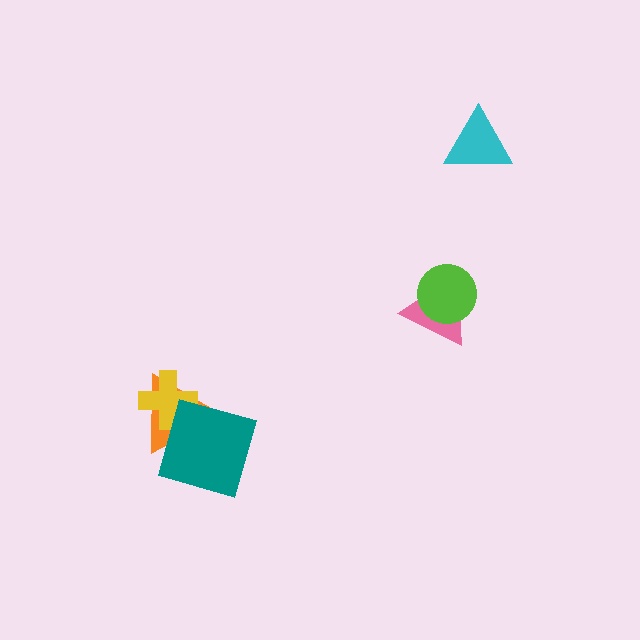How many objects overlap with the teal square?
2 objects overlap with the teal square.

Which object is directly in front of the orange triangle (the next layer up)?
The yellow cross is directly in front of the orange triangle.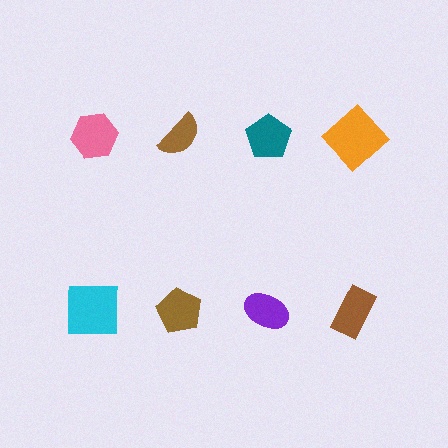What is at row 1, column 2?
A brown semicircle.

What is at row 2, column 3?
A purple ellipse.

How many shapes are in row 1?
4 shapes.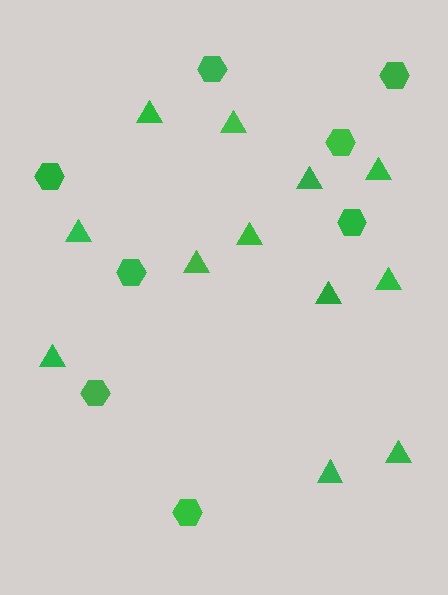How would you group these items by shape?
There are 2 groups: one group of hexagons (8) and one group of triangles (12).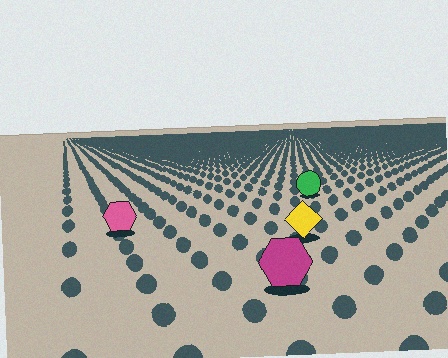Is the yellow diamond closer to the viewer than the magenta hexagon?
No. The magenta hexagon is closer — you can tell from the texture gradient: the ground texture is coarser near it.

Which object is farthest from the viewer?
The green circle is farthest from the viewer. It appears smaller and the ground texture around it is denser.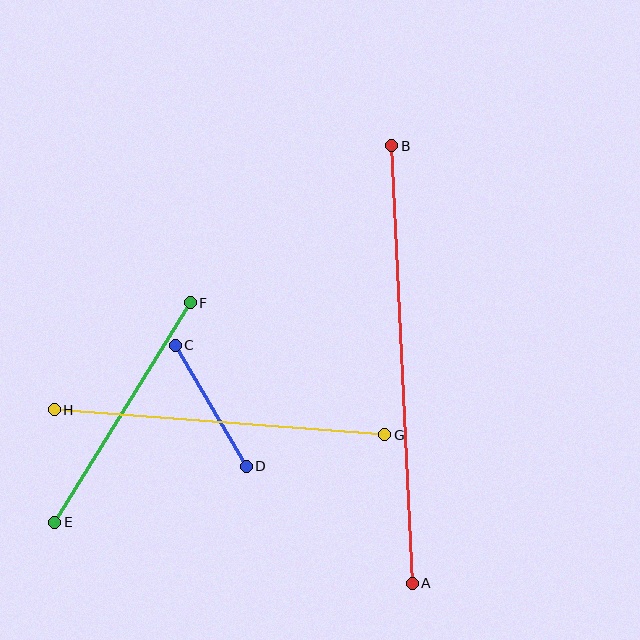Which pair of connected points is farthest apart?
Points A and B are farthest apart.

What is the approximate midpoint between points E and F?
The midpoint is at approximately (123, 413) pixels.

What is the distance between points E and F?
The distance is approximately 258 pixels.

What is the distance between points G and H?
The distance is approximately 332 pixels.